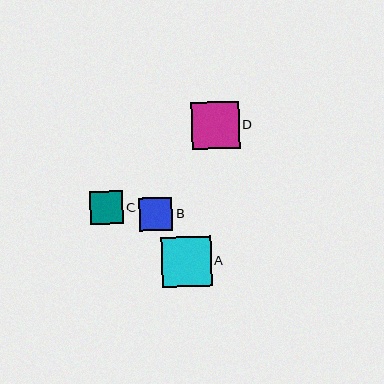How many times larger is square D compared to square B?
Square D is approximately 1.4 times the size of square B.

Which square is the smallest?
Square B is the smallest with a size of approximately 33 pixels.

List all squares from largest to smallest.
From largest to smallest: A, D, C, B.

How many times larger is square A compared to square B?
Square A is approximately 1.5 times the size of square B.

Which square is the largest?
Square A is the largest with a size of approximately 49 pixels.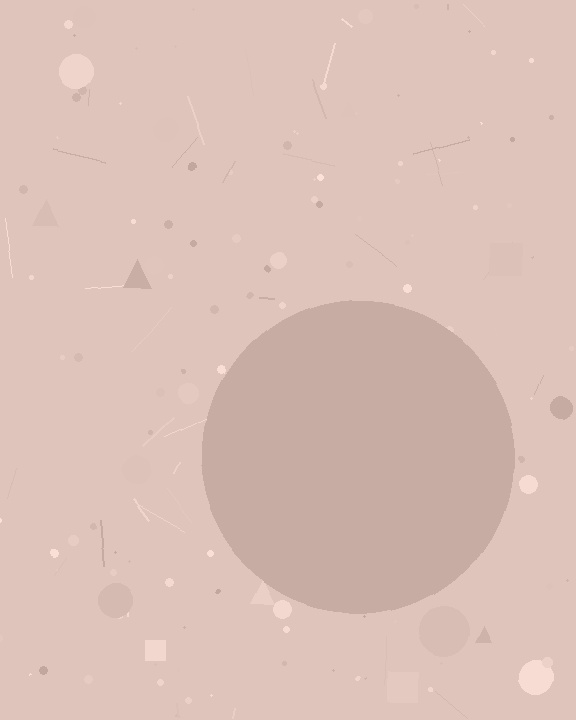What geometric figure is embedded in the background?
A circle is embedded in the background.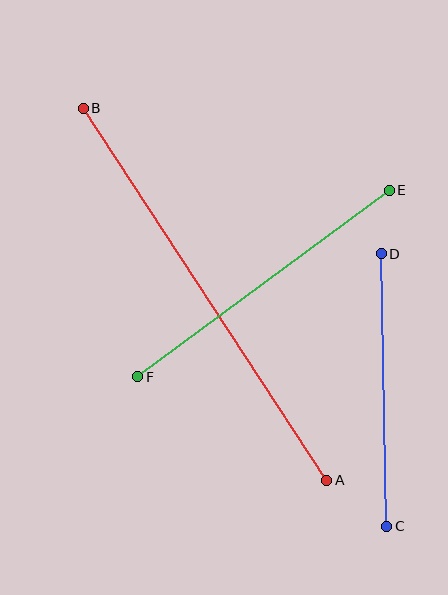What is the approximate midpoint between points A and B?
The midpoint is at approximately (205, 294) pixels.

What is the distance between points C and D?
The distance is approximately 273 pixels.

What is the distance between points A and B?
The distance is approximately 445 pixels.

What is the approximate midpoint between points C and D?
The midpoint is at approximately (384, 390) pixels.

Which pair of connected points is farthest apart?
Points A and B are farthest apart.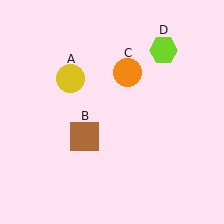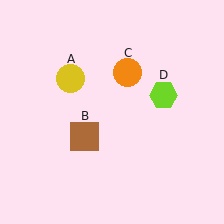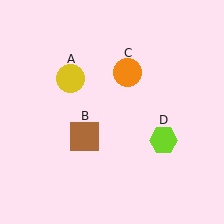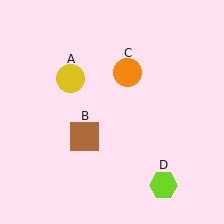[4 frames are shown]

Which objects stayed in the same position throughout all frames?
Yellow circle (object A) and brown square (object B) and orange circle (object C) remained stationary.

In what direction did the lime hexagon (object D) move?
The lime hexagon (object D) moved down.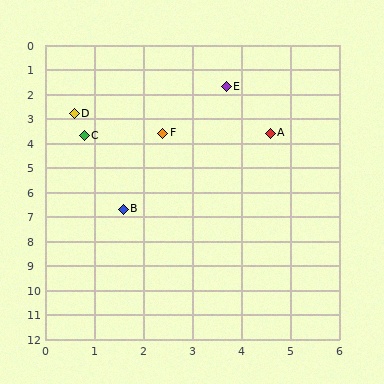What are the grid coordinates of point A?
Point A is at approximately (4.6, 3.6).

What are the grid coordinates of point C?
Point C is at approximately (0.8, 3.7).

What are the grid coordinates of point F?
Point F is at approximately (2.4, 3.6).